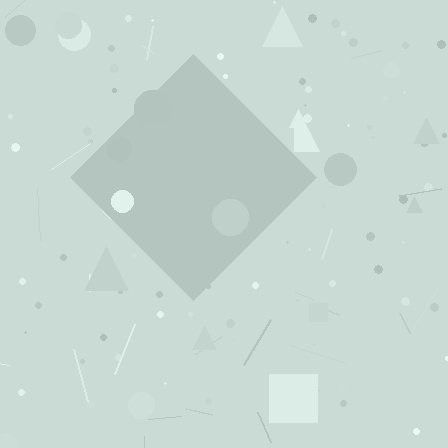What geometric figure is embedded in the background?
A diamond is embedded in the background.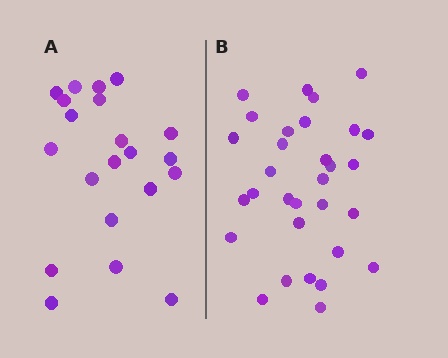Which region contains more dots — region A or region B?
Region B (the right region) has more dots.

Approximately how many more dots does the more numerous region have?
Region B has roughly 10 or so more dots than region A.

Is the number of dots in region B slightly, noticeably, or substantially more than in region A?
Region B has substantially more. The ratio is roughly 1.5 to 1.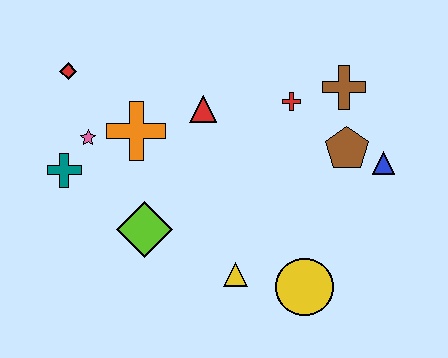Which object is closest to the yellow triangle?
The yellow circle is closest to the yellow triangle.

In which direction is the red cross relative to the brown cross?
The red cross is to the left of the brown cross.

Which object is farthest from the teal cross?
The blue triangle is farthest from the teal cross.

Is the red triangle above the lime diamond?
Yes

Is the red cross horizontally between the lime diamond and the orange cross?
No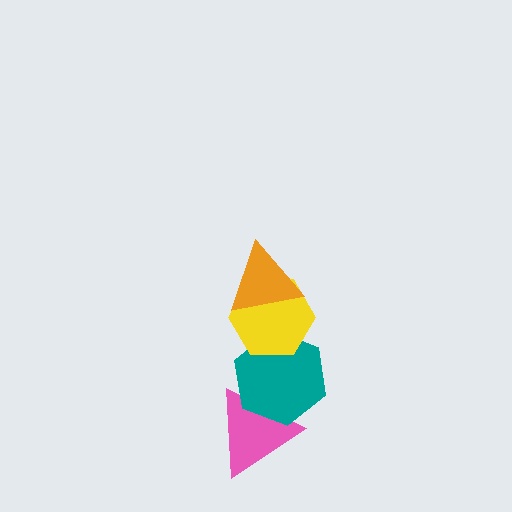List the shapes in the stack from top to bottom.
From top to bottom: the orange triangle, the yellow hexagon, the teal hexagon, the pink triangle.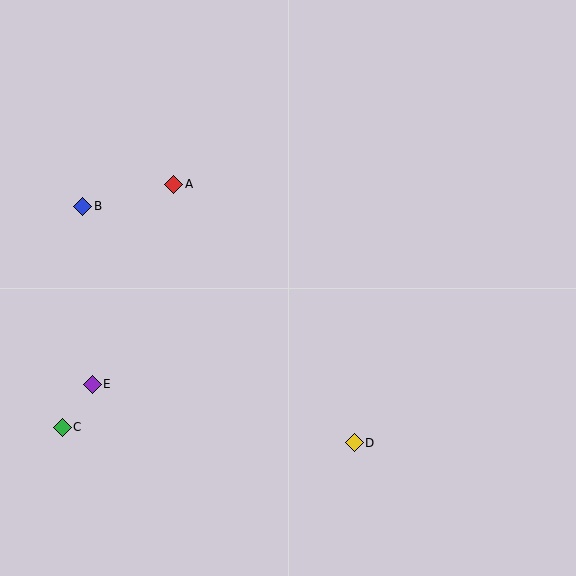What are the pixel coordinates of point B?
Point B is at (83, 206).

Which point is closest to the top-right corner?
Point A is closest to the top-right corner.